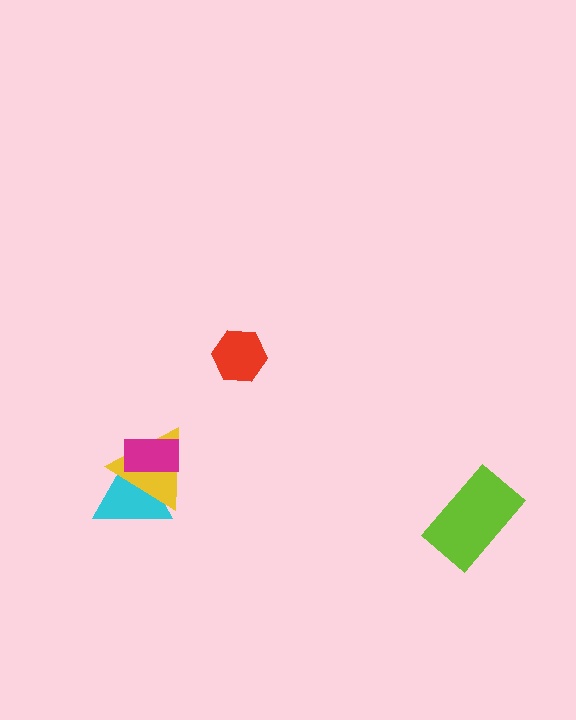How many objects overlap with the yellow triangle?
2 objects overlap with the yellow triangle.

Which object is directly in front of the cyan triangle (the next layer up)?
The yellow triangle is directly in front of the cyan triangle.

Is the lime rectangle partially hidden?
No, no other shape covers it.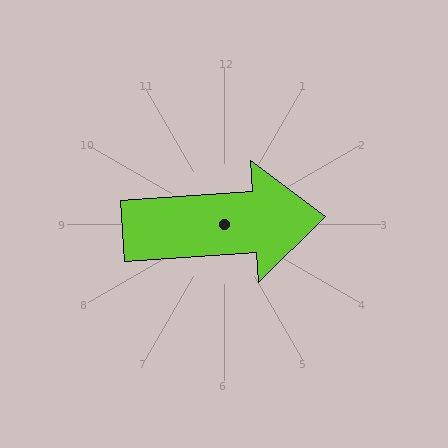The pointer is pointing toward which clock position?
Roughly 3 o'clock.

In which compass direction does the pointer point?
East.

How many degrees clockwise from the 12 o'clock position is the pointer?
Approximately 86 degrees.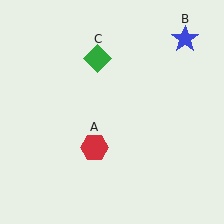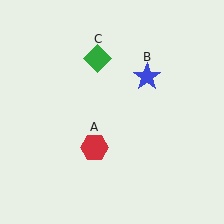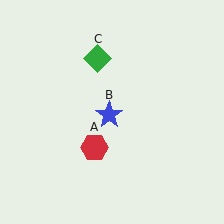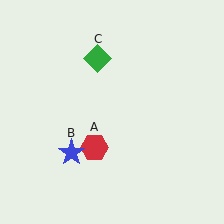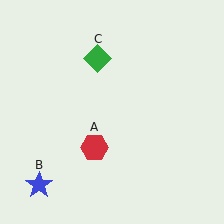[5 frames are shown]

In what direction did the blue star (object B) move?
The blue star (object B) moved down and to the left.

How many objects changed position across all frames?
1 object changed position: blue star (object B).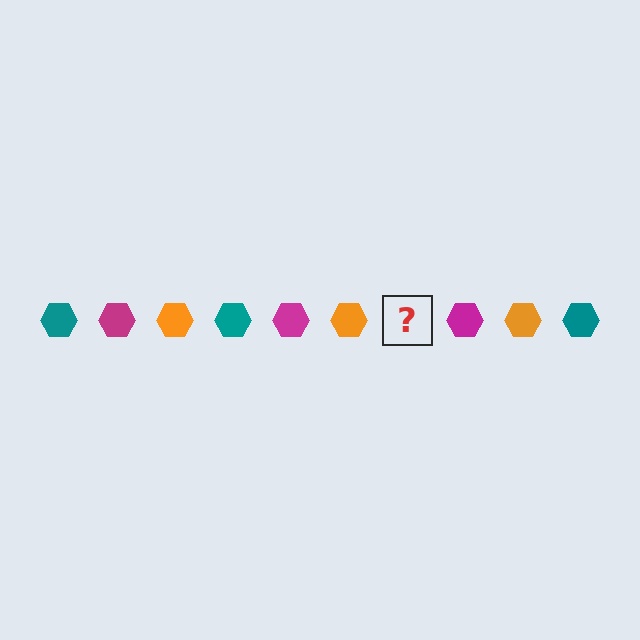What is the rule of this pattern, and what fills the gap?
The rule is that the pattern cycles through teal, magenta, orange hexagons. The gap should be filled with a teal hexagon.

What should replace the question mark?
The question mark should be replaced with a teal hexagon.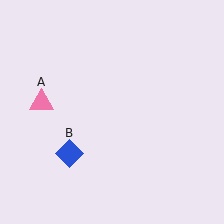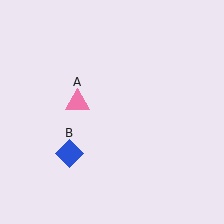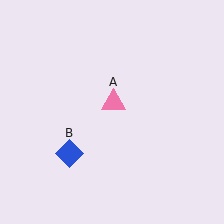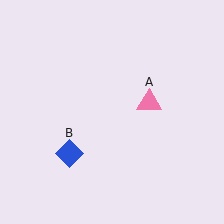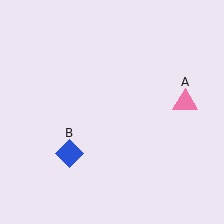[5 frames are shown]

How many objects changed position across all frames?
1 object changed position: pink triangle (object A).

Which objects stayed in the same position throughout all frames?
Blue diamond (object B) remained stationary.